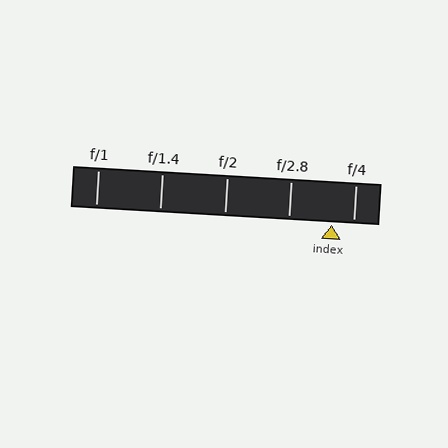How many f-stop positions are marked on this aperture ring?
There are 5 f-stop positions marked.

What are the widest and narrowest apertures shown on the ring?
The widest aperture shown is f/1 and the narrowest is f/4.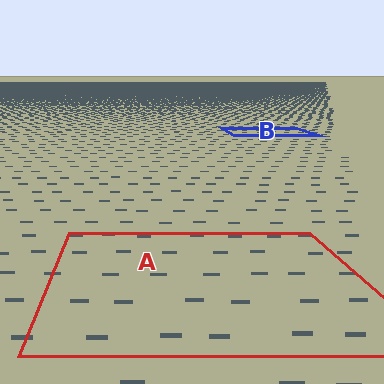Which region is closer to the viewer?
Region A is closer. The texture elements there are larger and more spread out.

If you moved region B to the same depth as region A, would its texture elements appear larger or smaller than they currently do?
They would appear larger. At a closer depth, the same texture elements are projected at a bigger on-screen size.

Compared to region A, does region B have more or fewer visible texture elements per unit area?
Region B has more texture elements per unit area — they are packed more densely because it is farther away.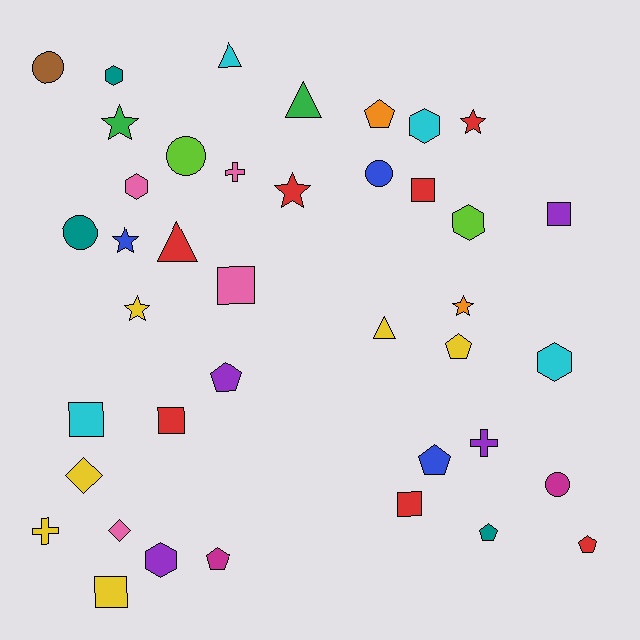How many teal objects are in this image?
There are 3 teal objects.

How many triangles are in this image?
There are 4 triangles.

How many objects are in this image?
There are 40 objects.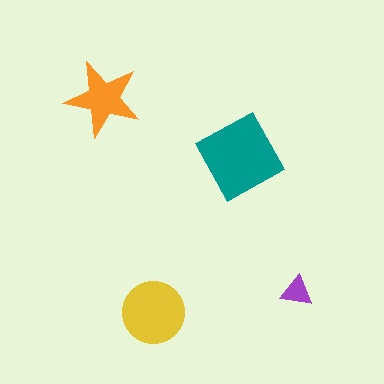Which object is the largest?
The teal diamond.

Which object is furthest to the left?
The orange star is leftmost.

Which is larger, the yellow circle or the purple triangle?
The yellow circle.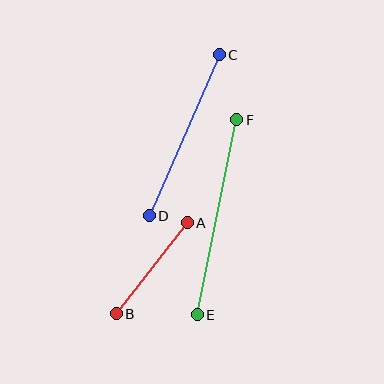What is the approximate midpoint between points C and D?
The midpoint is at approximately (184, 135) pixels.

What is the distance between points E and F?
The distance is approximately 199 pixels.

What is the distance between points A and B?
The distance is approximately 115 pixels.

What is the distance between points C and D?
The distance is approximately 176 pixels.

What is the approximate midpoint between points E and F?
The midpoint is at approximately (217, 217) pixels.